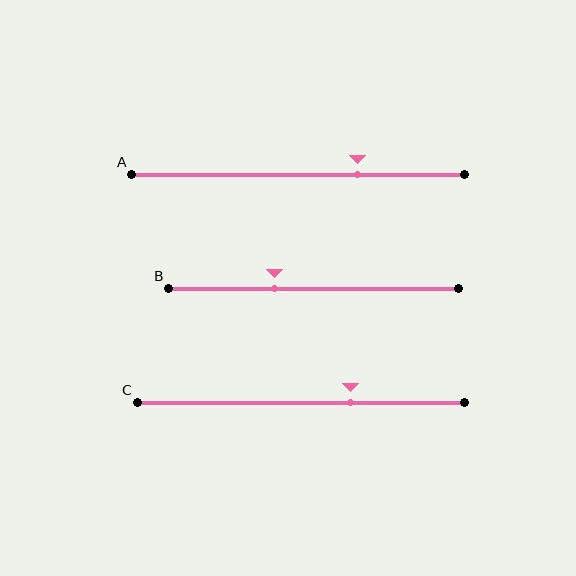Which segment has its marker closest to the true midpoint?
Segment B has its marker closest to the true midpoint.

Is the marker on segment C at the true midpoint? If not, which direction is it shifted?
No, the marker on segment C is shifted to the right by about 15% of the segment length.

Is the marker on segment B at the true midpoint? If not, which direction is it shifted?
No, the marker on segment B is shifted to the left by about 13% of the segment length.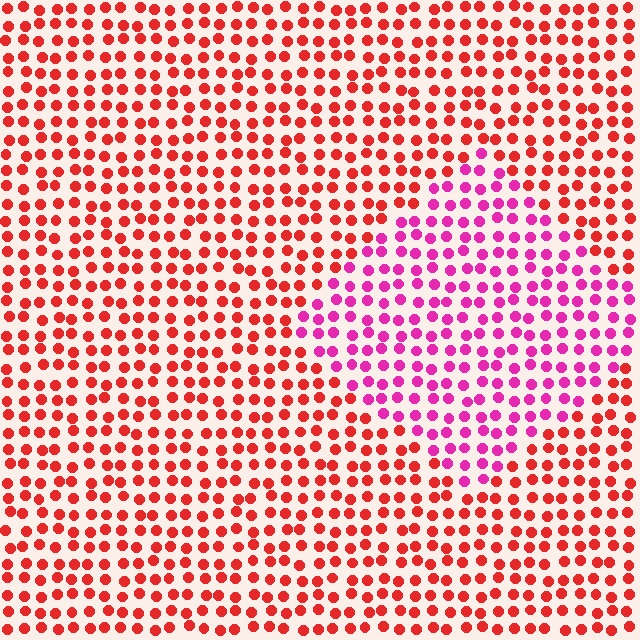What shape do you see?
I see a diamond.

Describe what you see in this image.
The image is filled with small red elements in a uniform arrangement. A diamond-shaped region is visible where the elements are tinted to a slightly different hue, forming a subtle color boundary.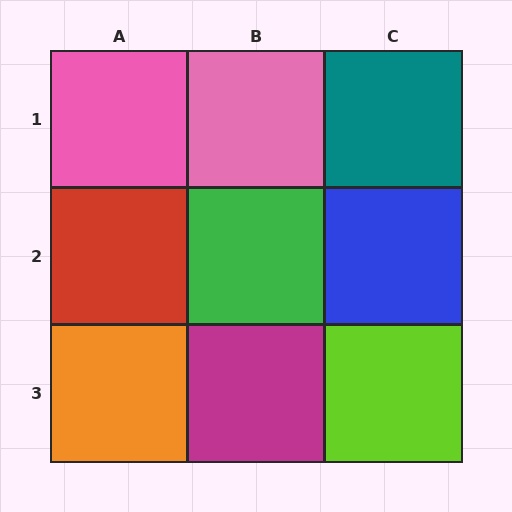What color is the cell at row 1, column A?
Pink.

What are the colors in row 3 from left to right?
Orange, magenta, lime.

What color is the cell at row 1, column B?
Pink.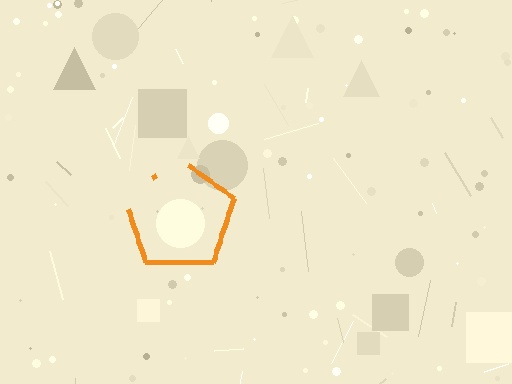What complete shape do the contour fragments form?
The contour fragments form a pentagon.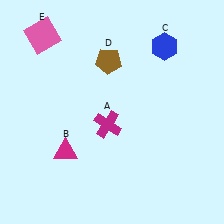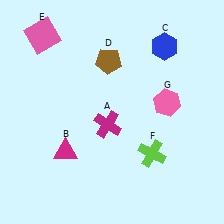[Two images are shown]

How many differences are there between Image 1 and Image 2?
There are 2 differences between the two images.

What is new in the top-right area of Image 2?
A pink hexagon (G) was added in the top-right area of Image 2.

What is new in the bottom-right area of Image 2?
A lime cross (F) was added in the bottom-right area of Image 2.